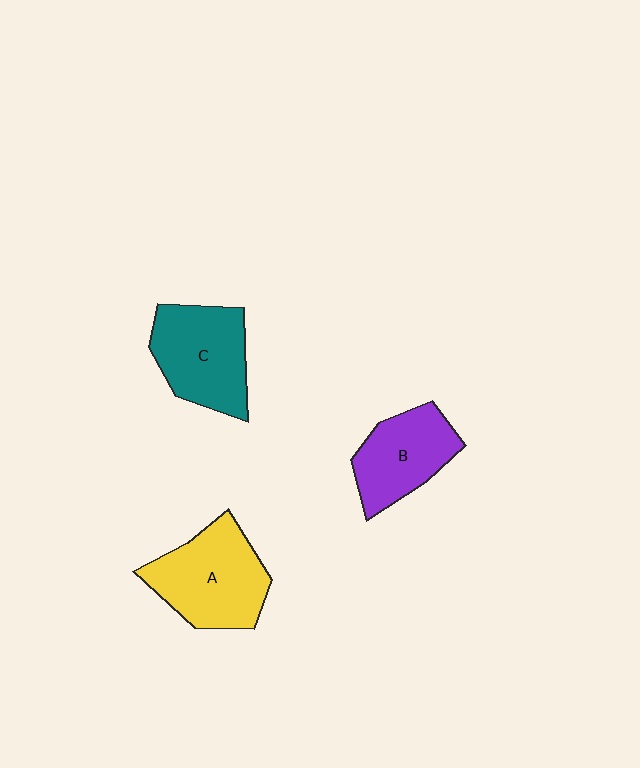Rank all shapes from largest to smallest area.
From largest to smallest: A (yellow), C (teal), B (purple).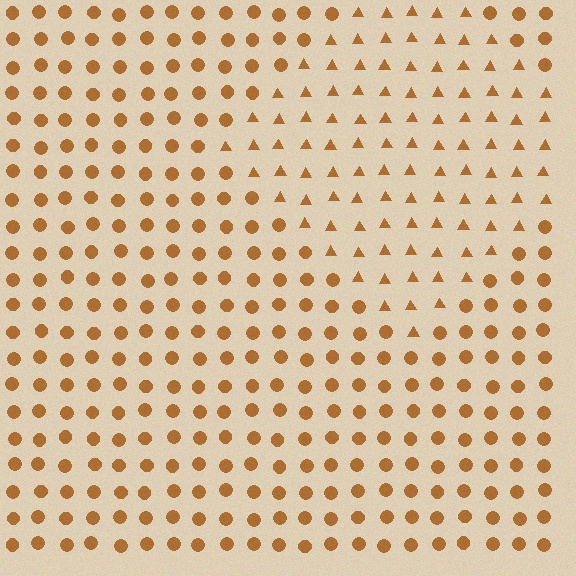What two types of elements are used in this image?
The image uses triangles inside the diamond region and circles outside it.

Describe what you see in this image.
The image is filled with small brown elements arranged in a uniform grid. A diamond-shaped region contains triangles, while the surrounding area contains circles. The boundary is defined purely by the change in element shape.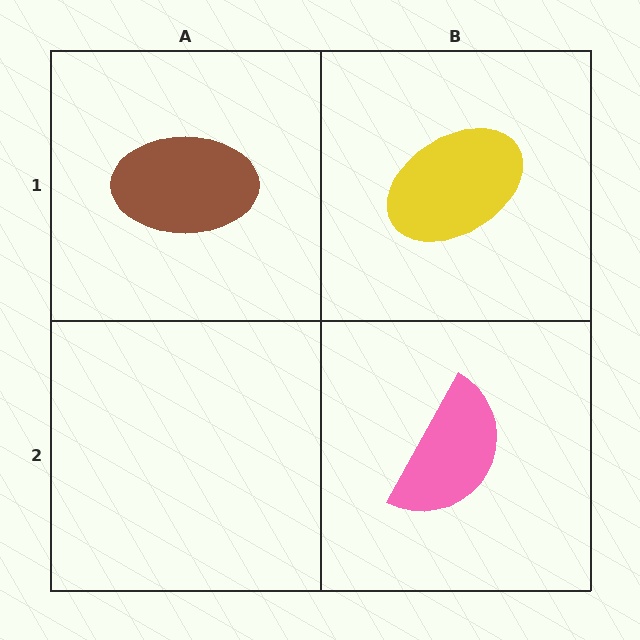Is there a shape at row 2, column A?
No, that cell is empty.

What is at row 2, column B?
A pink semicircle.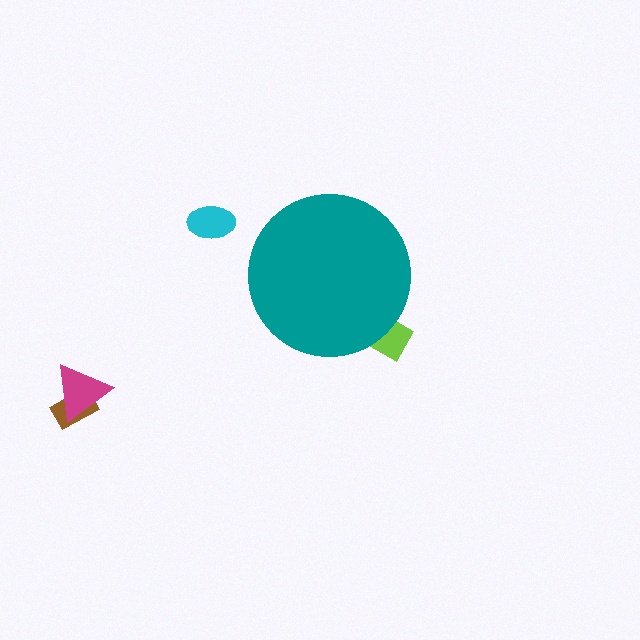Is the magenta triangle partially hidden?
No, the magenta triangle is fully visible.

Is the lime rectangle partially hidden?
Yes, the lime rectangle is partially hidden behind the teal circle.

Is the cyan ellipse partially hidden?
No, the cyan ellipse is fully visible.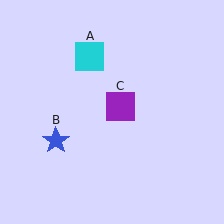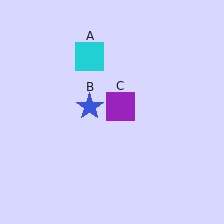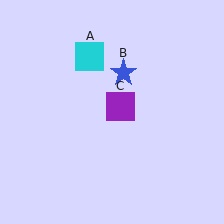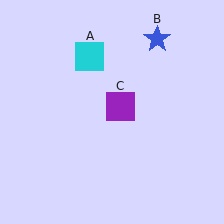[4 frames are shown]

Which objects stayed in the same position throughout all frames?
Cyan square (object A) and purple square (object C) remained stationary.